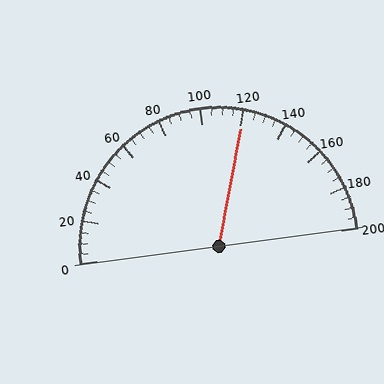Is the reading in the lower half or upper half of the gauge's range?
The reading is in the upper half of the range (0 to 200).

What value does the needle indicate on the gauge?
The needle indicates approximately 120.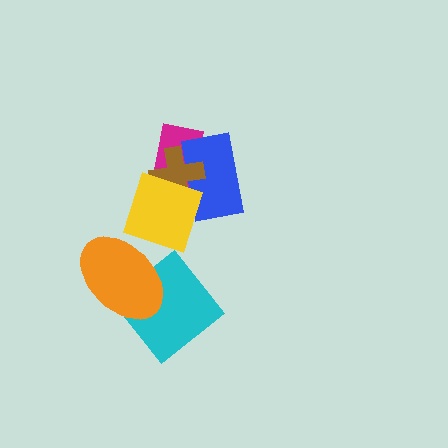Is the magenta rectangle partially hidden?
Yes, it is partially covered by another shape.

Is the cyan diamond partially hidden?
Yes, it is partially covered by another shape.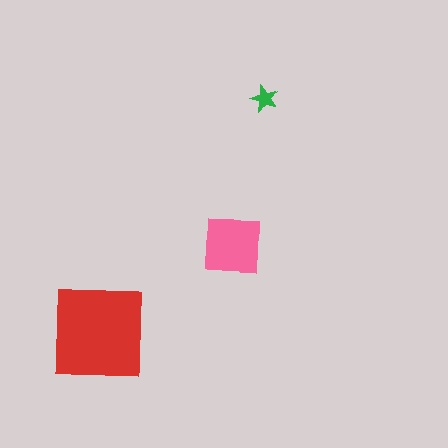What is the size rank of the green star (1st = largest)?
3rd.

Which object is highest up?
The green star is topmost.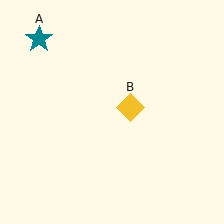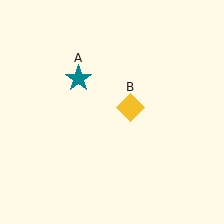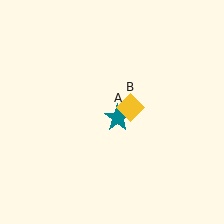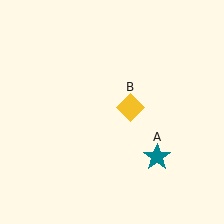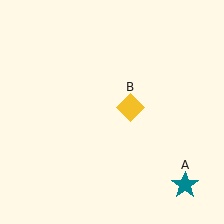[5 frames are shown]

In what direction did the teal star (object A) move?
The teal star (object A) moved down and to the right.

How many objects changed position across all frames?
1 object changed position: teal star (object A).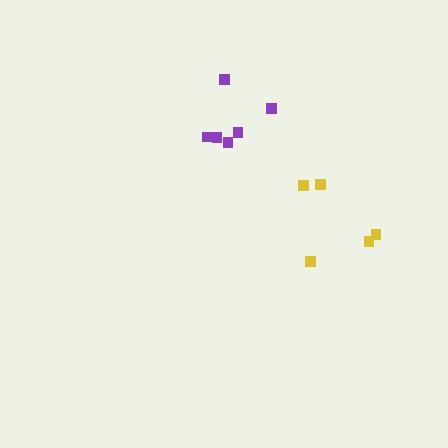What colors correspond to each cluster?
The clusters are colored: yellow, purple.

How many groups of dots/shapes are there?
There are 2 groups.